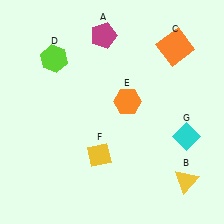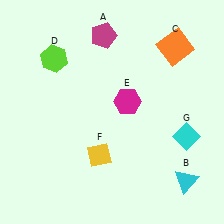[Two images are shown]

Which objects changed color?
B changed from yellow to cyan. E changed from orange to magenta.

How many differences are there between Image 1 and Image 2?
There are 2 differences between the two images.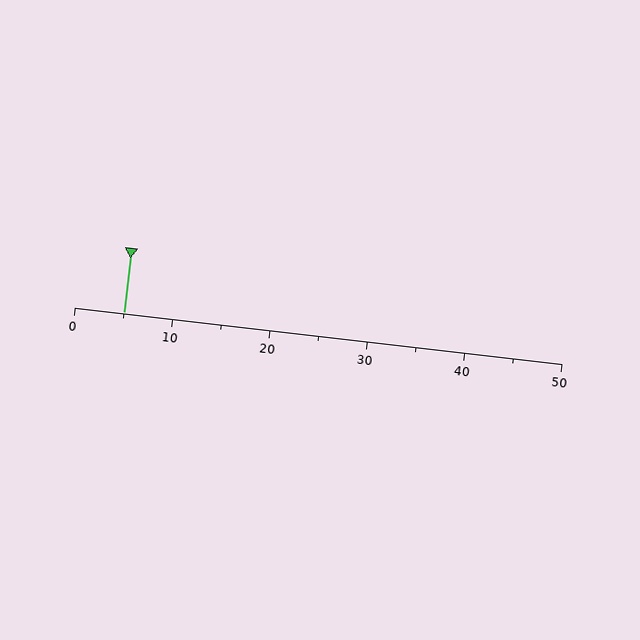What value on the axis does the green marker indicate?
The marker indicates approximately 5.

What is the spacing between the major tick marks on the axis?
The major ticks are spaced 10 apart.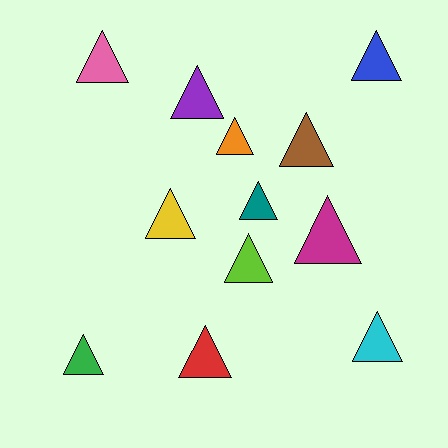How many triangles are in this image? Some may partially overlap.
There are 12 triangles.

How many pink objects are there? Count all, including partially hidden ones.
There is 1 pink object.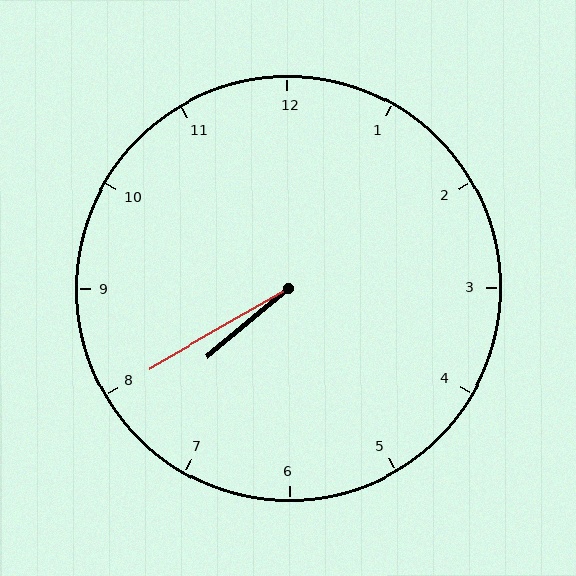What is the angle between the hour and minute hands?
Approximately 10 degrees.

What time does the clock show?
7:40.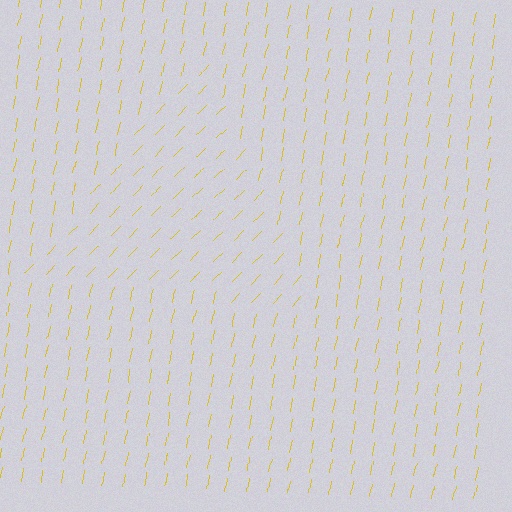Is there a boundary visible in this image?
Yes, there is a texture boundary formed by a change in line orientation.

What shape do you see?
I see a triangle.